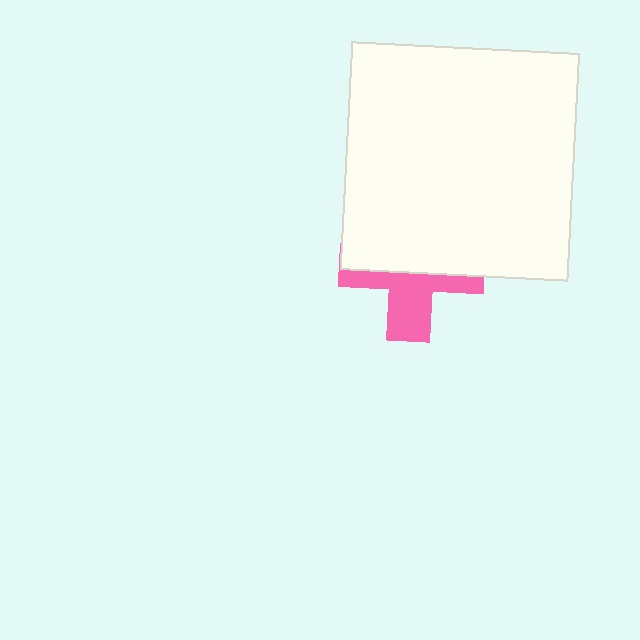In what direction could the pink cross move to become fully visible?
The pink cross could move down. That would shift it out from behind the white square entirely.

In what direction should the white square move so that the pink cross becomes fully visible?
The white square should move up. That is the shortest direction to clear the overlap and leave the pink cross fully visible.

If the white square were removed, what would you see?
You would see the complete pink cross.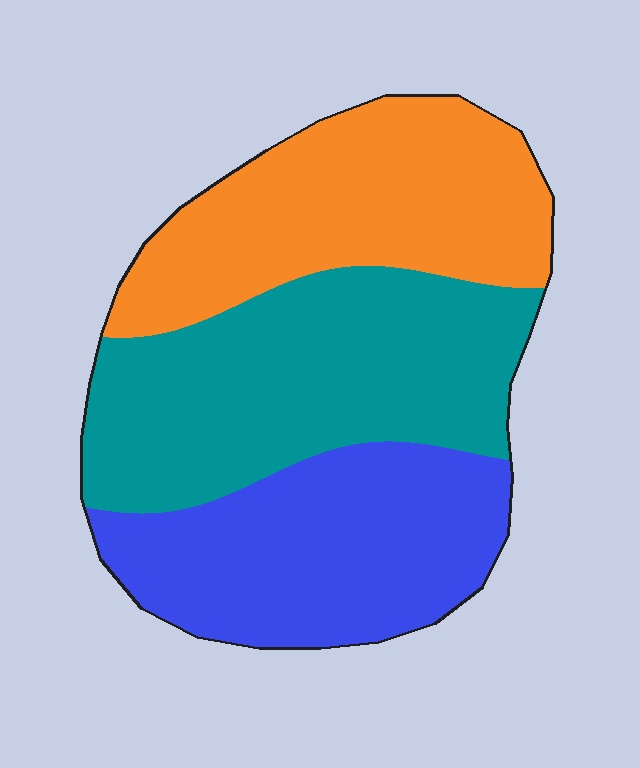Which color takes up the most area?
Teal, at roughly 40%.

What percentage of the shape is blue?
Blue covers around 30% of the shape.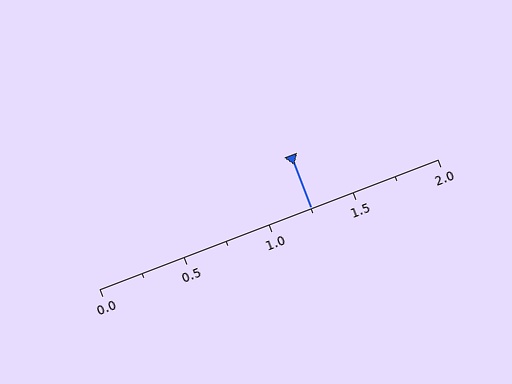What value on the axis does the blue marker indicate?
The marker indicates approximately 1.25.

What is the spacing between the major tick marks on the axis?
The major ticks are spaced 0.5 apart.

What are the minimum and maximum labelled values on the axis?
The axis runs from 0.0 to 2.0.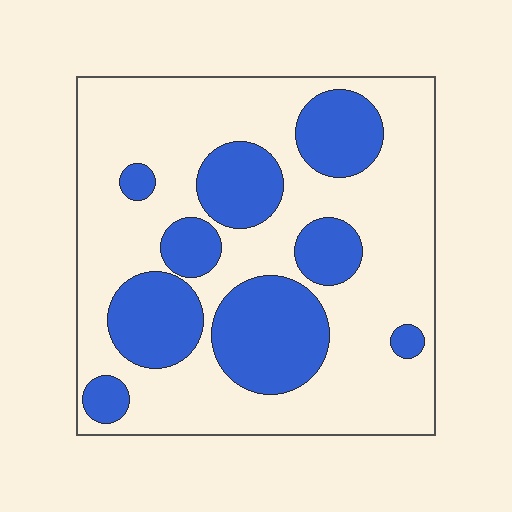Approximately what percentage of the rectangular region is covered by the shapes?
Approximately 30%.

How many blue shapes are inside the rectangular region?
9.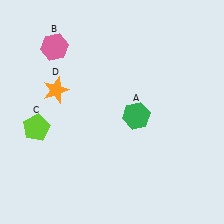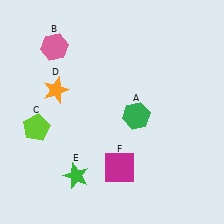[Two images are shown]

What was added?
A green star (E), a magenta square (F) were added in Image 2.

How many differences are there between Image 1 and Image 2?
There are 2 differences between the two images.